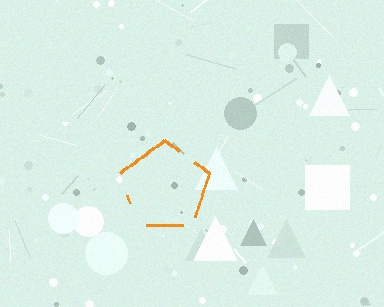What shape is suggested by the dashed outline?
The dashed outline suggests a pentagon.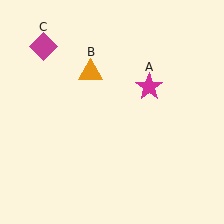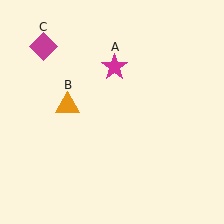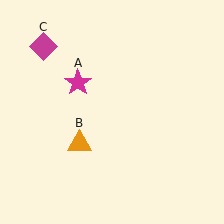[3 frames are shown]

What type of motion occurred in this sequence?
The magenta star (object A), orange triangle (object B) rotated counterclockwise around the center of the scene.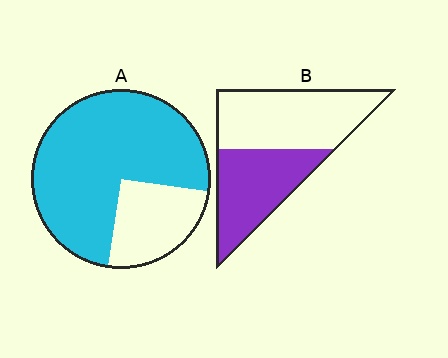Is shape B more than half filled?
No.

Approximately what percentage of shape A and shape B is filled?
A is approximately 75% and B is approximately 45%.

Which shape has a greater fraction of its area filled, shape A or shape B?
Shape A.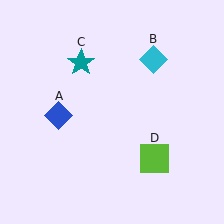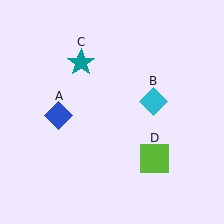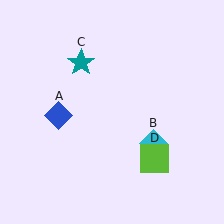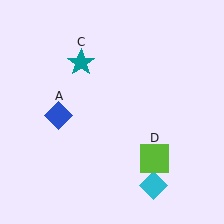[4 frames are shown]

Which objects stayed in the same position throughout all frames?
Blue diamond (object A) and teal star (object C) and lime square (object D) remained stationary.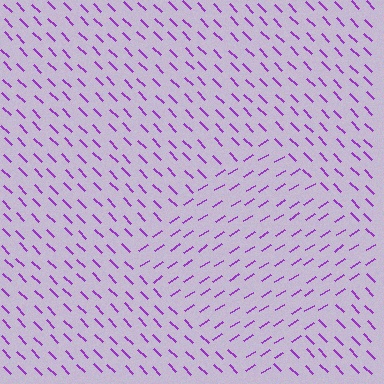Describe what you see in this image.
The image is filled with small purple line segments. A diamond region in the image has lines oriented differently from the surrounding lines, creating a visible texture boundary.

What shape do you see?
I see a diamond.